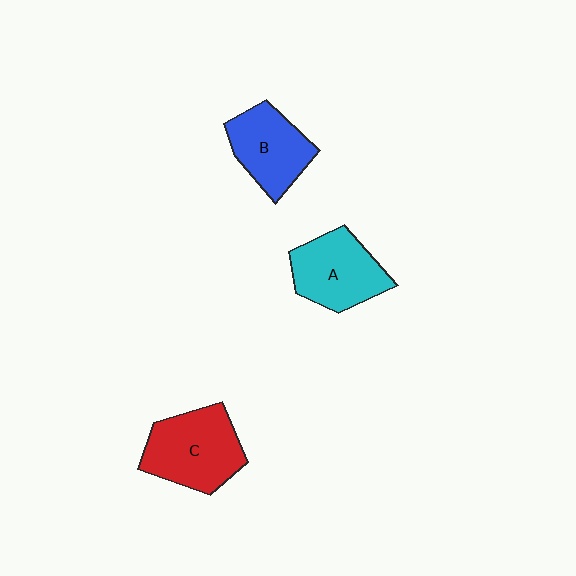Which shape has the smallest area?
Shape B (blue).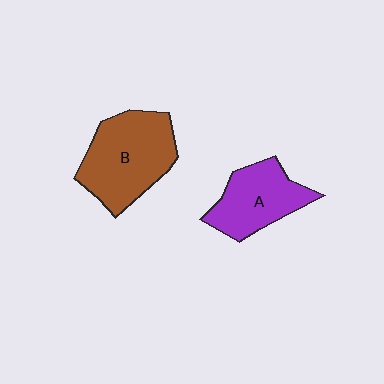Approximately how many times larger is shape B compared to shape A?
Approximately 1.4 times.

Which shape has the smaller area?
Shape A (purple).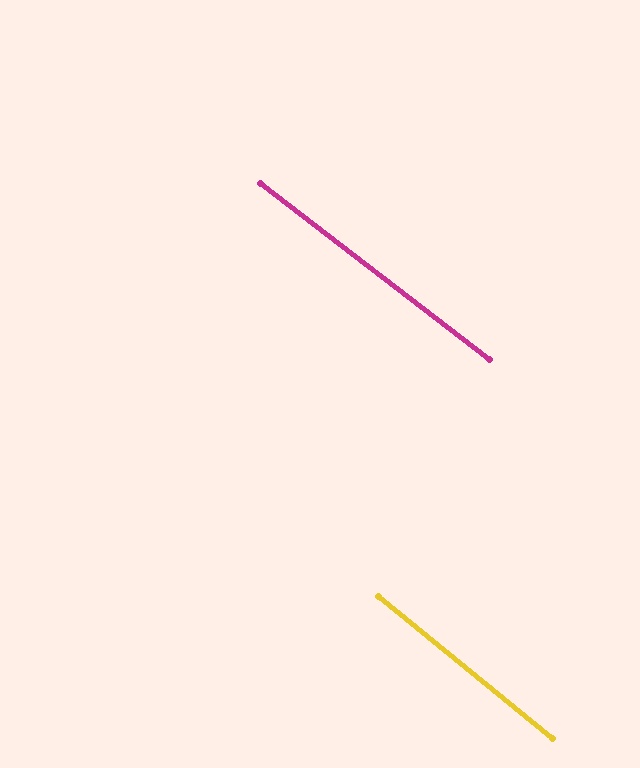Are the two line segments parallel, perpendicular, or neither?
Parallel — their directions differ by only 1.4°.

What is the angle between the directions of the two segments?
Approximately 1 degree.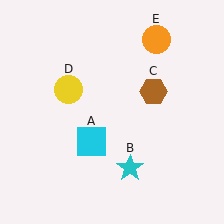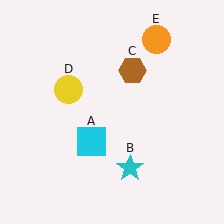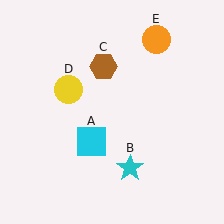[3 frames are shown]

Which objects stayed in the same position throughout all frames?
Cyan square (object A) and cyan star (object B) and yellow circle (object D) and orange circle (object E) remained stationary.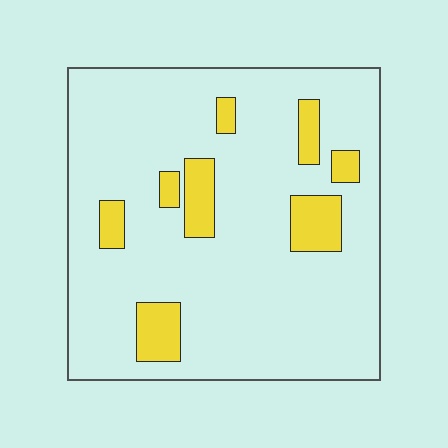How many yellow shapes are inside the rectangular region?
8.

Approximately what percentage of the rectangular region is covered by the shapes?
Approximately 15%.